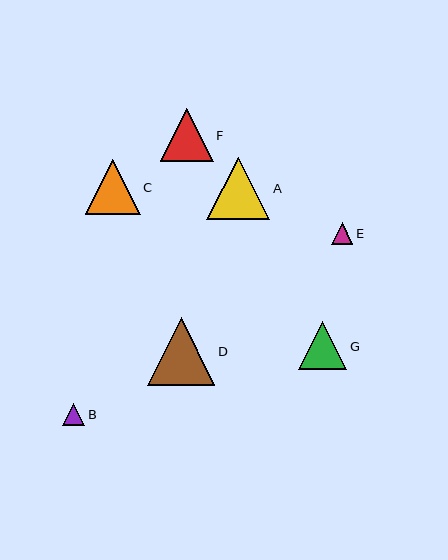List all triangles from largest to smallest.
From largest to smallest: D, A, C, F, G, B, E.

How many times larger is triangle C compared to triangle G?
Triangle C is approximately 1.1 times the size of triangle G.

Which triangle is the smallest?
Triangle E is the smallest with a size of approximately 22 pixels.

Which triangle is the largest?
Triangle D is the largest with a size of approximately 68 pixels.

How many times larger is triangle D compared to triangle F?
Triangle D is approximately 1.3 times the size of triangle F.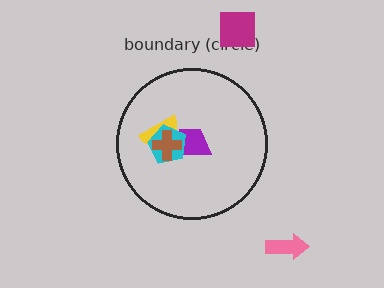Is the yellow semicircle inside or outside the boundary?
Inside.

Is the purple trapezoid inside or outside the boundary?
Inside.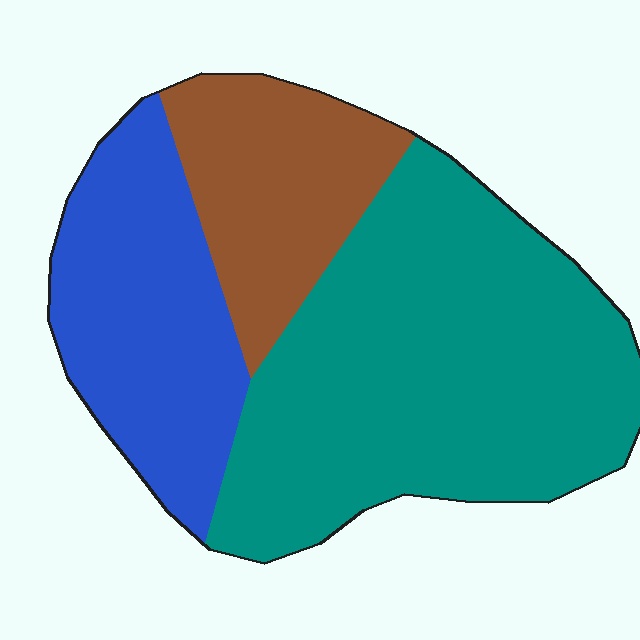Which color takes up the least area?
Brown, at roughly 20%.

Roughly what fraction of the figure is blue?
Blue covers around 25% of the figure.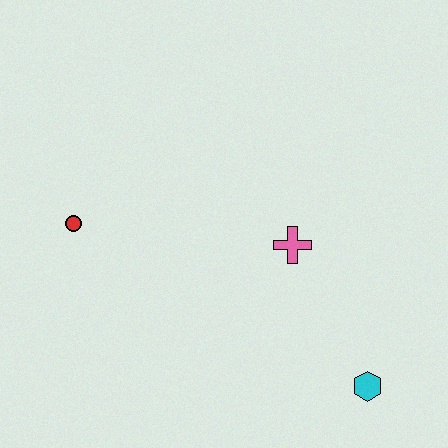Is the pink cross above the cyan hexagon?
Yes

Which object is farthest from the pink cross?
The red circle is farthest from the pink cross.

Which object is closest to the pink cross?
The cyan hexagon is closest to the pink cross.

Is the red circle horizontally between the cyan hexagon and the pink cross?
No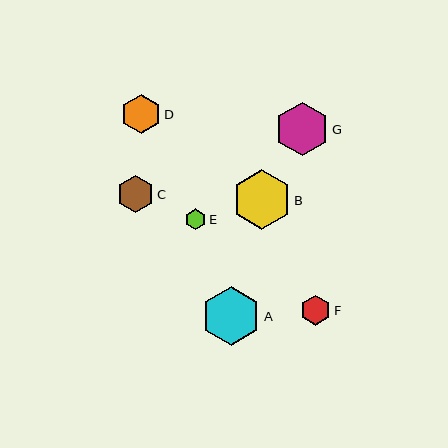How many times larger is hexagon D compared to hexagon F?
Hexagon D is approximately 1.3 times the size of hexagon F.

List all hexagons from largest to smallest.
From largest to smallest: A, B, G, D, C, F, E.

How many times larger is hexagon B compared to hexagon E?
Hexagon B is approximately 2.8 times the size of hexagon E.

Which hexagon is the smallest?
Hexagon E is the smallest with a size of approximately 21 pixels.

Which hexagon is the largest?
Hexagon A is the largest with a size of approximately 59 pixels.